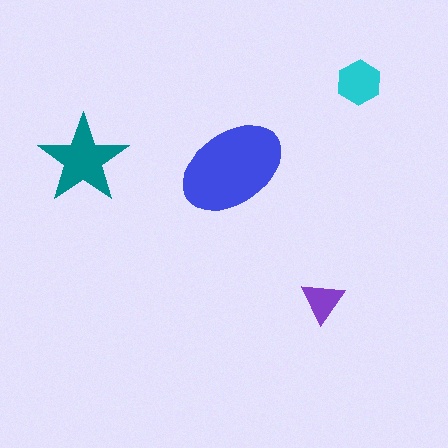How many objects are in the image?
There are 4 objects in the image.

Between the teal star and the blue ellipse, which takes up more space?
The blue ellipse.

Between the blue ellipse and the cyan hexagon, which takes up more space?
The blue ellipse.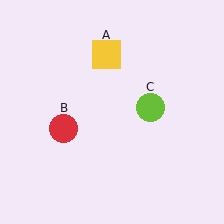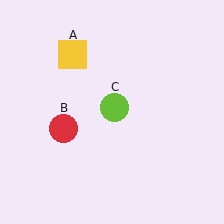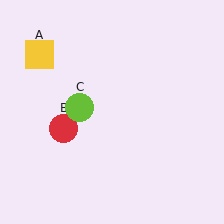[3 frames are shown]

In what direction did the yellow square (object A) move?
The yellow square (object A) moved left.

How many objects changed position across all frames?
2 objects changed position: yellow square (object A), lime circle (object C).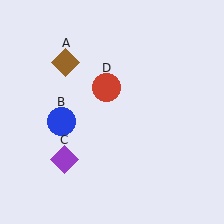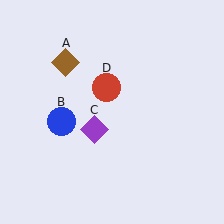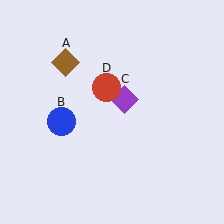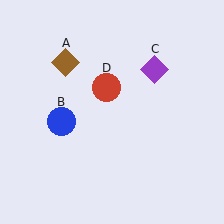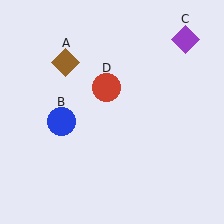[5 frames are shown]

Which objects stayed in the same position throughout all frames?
Brown diamond (object A) and blue circle (object B) and red circle (object D) remained stationary.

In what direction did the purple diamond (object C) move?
The purple diamond (object C) moved up and to the right.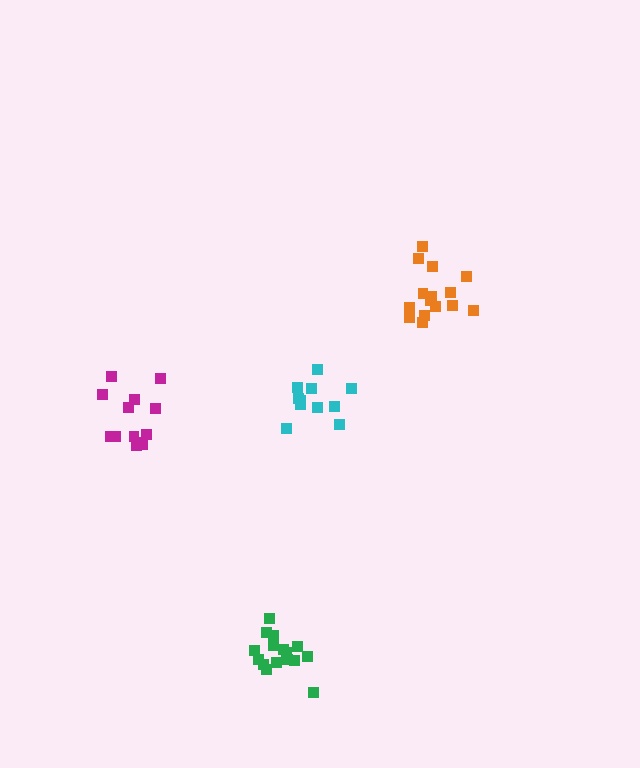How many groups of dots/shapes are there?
There are 4 groups.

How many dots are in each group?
Group 1: 11 dots, Group 2: 13 dots, Group 3: 15 dots, Group 4: 16 dots (55 total).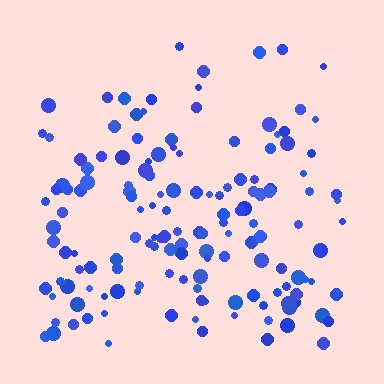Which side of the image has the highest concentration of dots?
The bottom.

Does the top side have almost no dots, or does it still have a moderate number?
Still a moderate number, just noticeably fewer than the bottom.